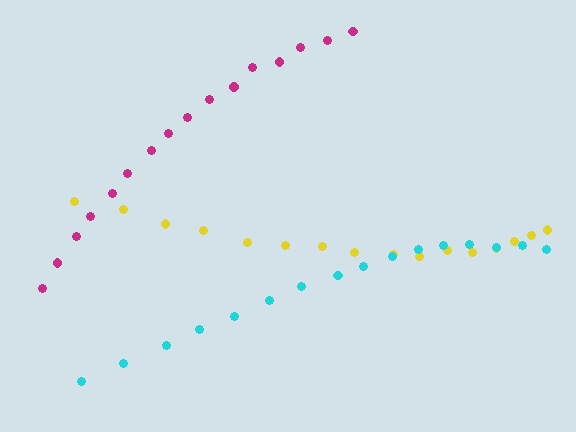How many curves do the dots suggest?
There are 3 distinct paths.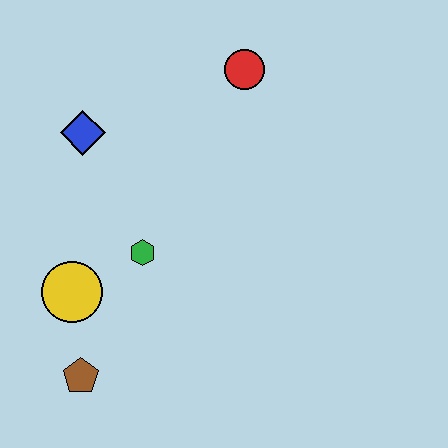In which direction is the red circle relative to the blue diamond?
The red circle is to the right of the blue diamond.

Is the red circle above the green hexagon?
Yes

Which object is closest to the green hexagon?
The yellow circle is closest to the green hexagon.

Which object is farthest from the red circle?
The brown pentagon is farthest from the red circle.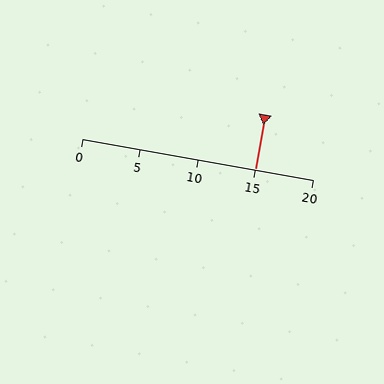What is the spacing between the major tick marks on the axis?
The major ticks are spaced 5 apart.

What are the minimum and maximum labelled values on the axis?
The axis runs from 0 to 20.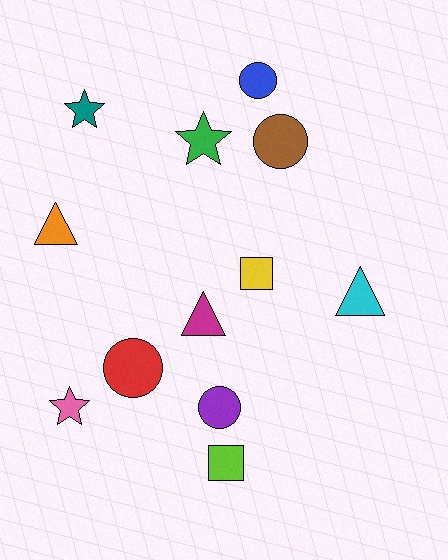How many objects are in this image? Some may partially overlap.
There are 12 objects.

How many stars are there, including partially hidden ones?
There are 3 stars.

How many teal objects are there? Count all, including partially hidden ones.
There is 1 teal object.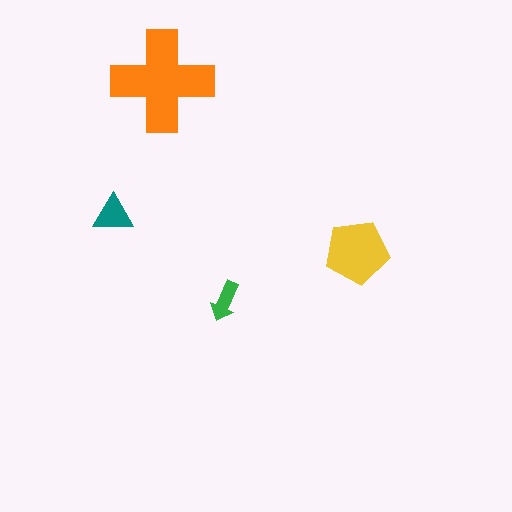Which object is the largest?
The orange cross.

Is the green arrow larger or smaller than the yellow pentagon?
Smaller.